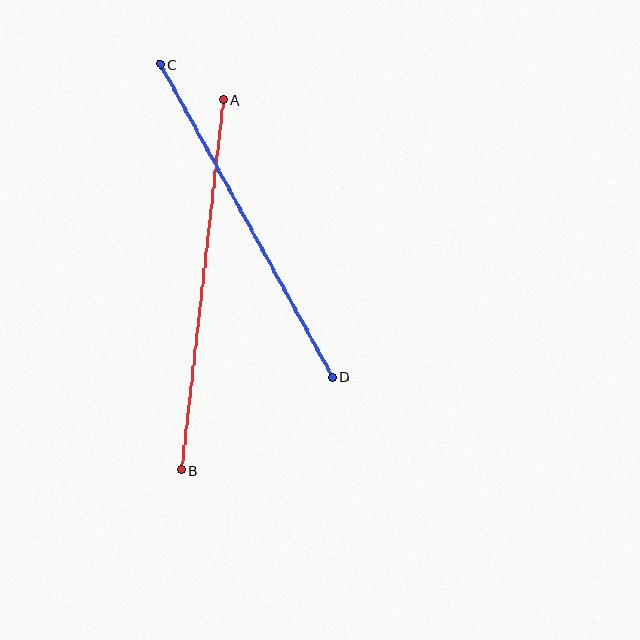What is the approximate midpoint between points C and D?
The midpoint is at approximately (246, 221) pixels.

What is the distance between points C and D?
The distance is approximately 357 pixels.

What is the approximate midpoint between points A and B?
The midpoint is at approximately (203, 285) pixels.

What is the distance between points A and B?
The distance is approximately 373 pixels.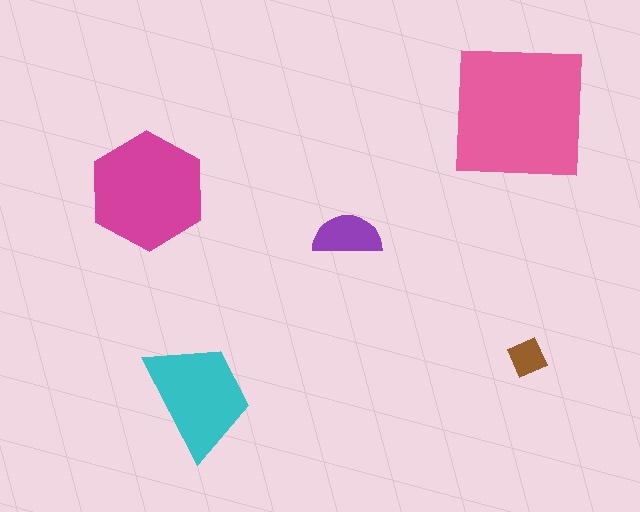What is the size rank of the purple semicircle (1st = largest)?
4th.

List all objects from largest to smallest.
The pink square, the magenta hexagon, the cyan trapezoid, the purple semicircle, the brown diamond.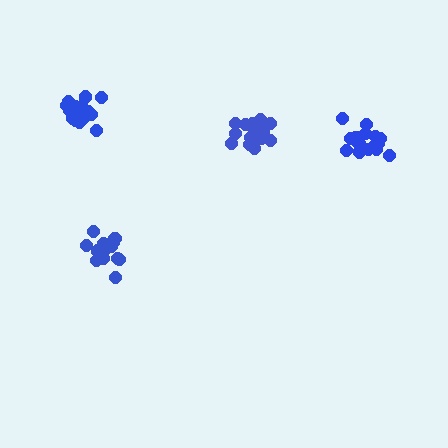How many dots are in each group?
Group 1: 18 dots, Group 2: 16 dots, Group 3: 21 dots, Group 4: 17 dots (72 total).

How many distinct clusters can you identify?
There are 4 distinct clusters.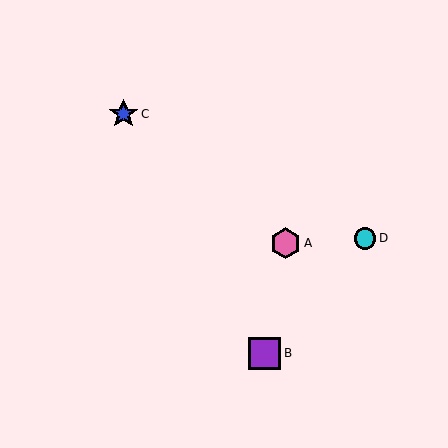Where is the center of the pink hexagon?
The center of the pink hexagon is at (285, 243).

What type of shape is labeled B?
Shape B is a purple square.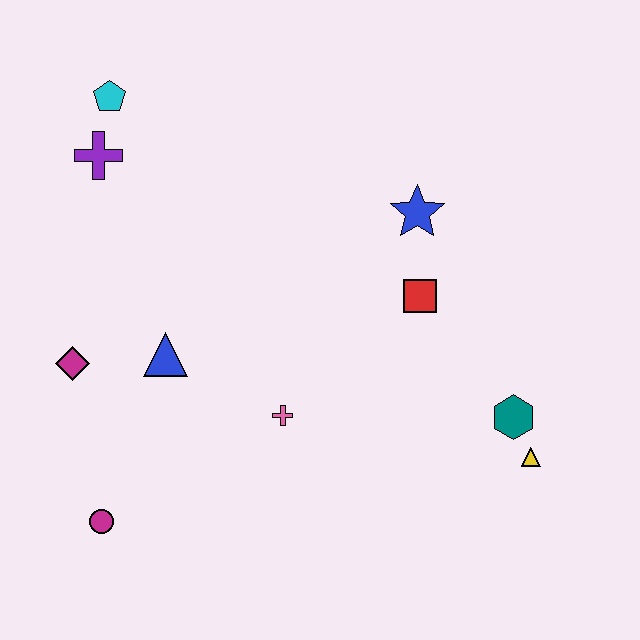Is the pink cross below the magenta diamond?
Yes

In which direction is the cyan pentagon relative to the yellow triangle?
The cyan pentagon is to the left of the yellow triangle.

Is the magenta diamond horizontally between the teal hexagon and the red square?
No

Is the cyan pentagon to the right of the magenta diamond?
Yes